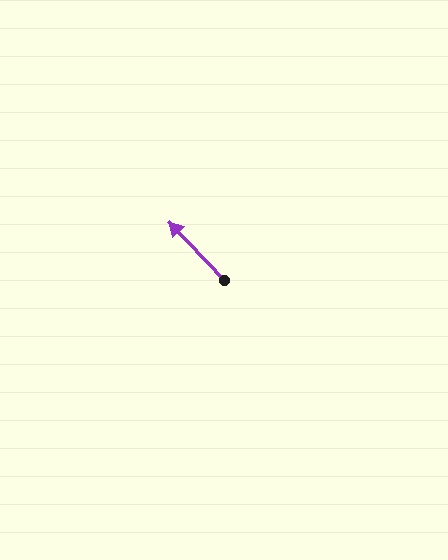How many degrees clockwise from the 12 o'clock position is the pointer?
Approximately 316 degrees.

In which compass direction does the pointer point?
Northwest.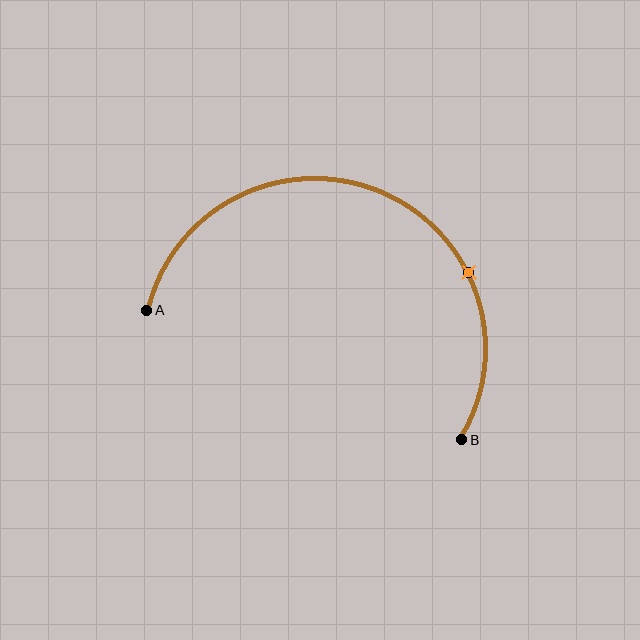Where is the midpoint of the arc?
The arc midpoint is the point on the curve farthest from the straight line joining A and B. It sits above that line.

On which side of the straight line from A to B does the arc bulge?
The arc bulges above the straight line connecting A and B.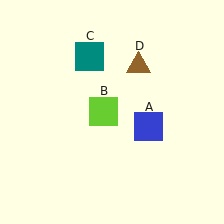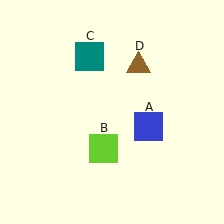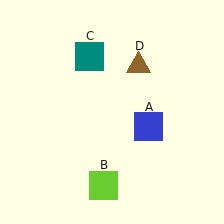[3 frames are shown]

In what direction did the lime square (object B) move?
The lime square (object B) moved down.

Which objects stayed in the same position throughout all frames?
Blue square (object A) and teal square (object C) and brown triangle (object D) remained stationary.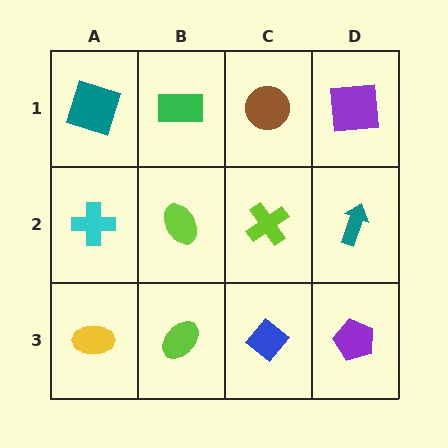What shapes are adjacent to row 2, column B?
A green rectangle (row 1, column B), a lime ellipse (row 3, column B), a cyan cross (row 2, column A), a lime cross (row 2, column C).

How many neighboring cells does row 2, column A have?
3.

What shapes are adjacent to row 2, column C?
A brown circle (row 1, column C), a blue diamond (row 3, column C), a lime ellipse (row 2, column B), a teal arrow (row 2, column D).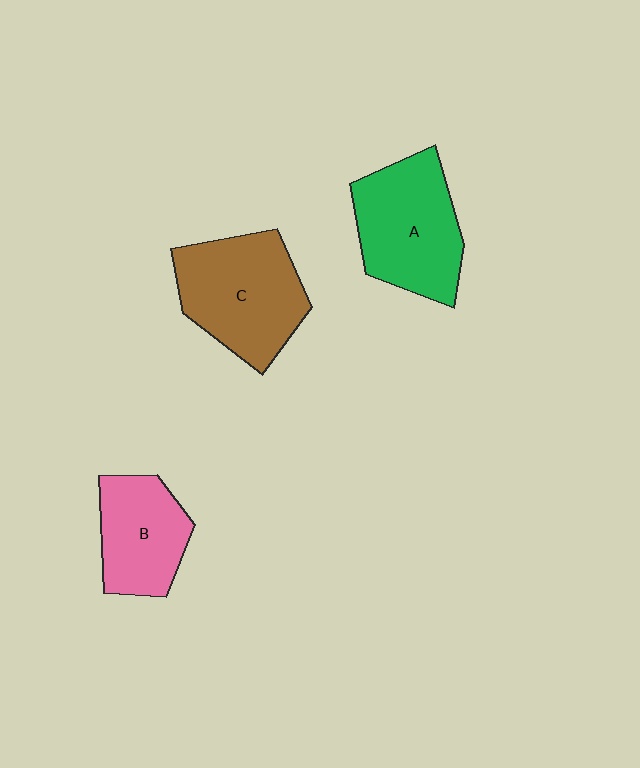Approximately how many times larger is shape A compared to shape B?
Approximately 1.3 times.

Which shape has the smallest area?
Shape B (pink).